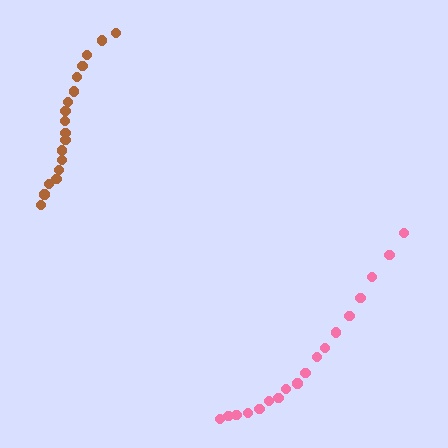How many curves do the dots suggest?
There are 2 distinct paths.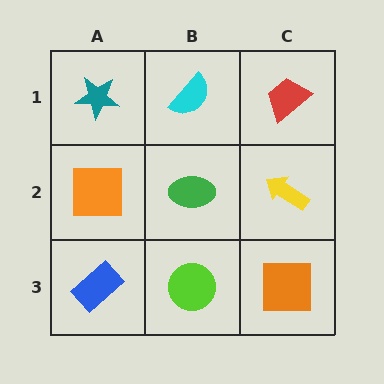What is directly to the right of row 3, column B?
An orange square.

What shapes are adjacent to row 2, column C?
A red trapezoid (row 1, column C), an orange square (row 3, column C), a green ellipse (row 2, column B).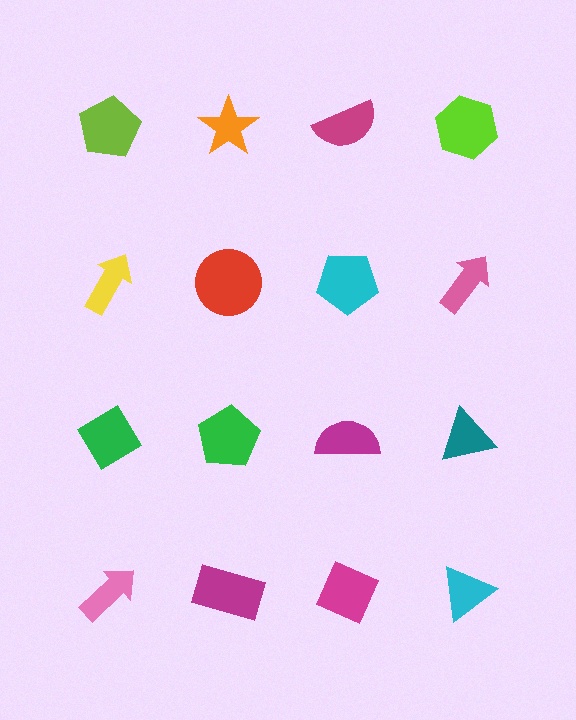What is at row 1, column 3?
A magenta semicircle.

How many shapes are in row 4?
4 shapes.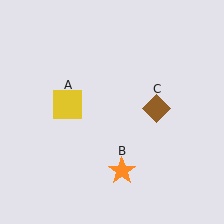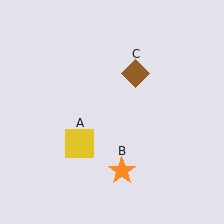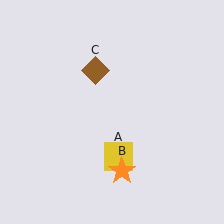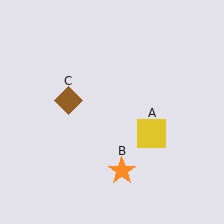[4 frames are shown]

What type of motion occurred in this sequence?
The yellow square (object A), brown diamond (object C) rotated counterclockwise around the center of the scene.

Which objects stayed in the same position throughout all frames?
Orange star (object B) remained stationary.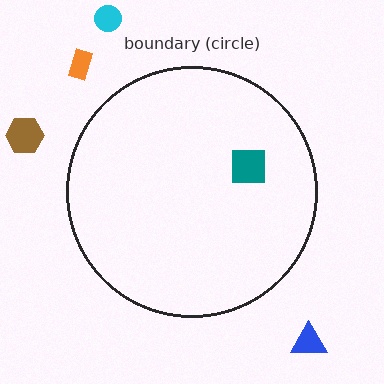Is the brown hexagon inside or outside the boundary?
Outside.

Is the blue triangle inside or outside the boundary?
Outside.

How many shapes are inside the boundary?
1 inside, 4 outside.